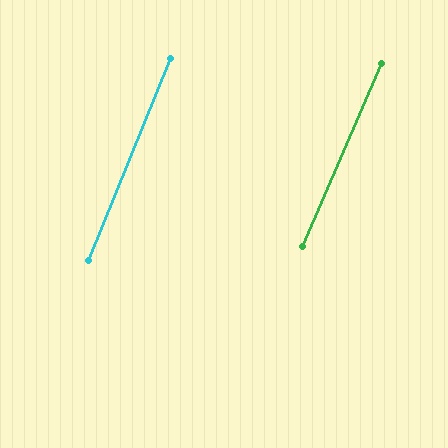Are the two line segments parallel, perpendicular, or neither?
Parallel — their directions differ by only 1.2°.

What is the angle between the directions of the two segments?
Approximately 1 degree.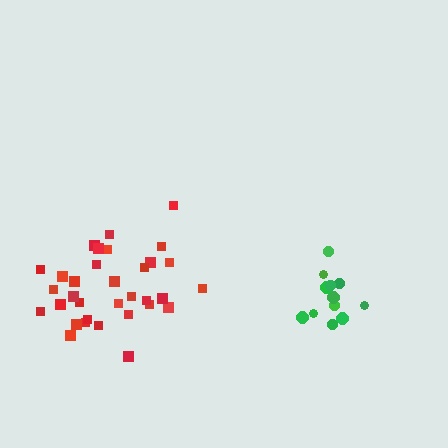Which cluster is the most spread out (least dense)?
Red.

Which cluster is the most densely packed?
Green.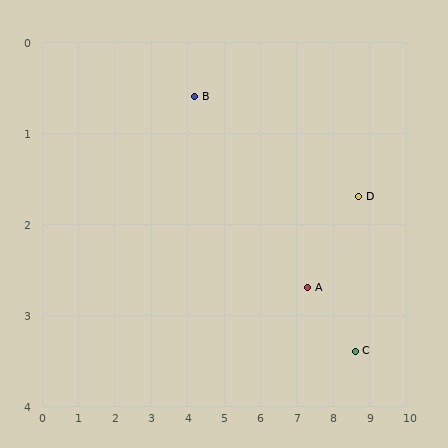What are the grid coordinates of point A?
Point A is at approximately (7.3, 2.7).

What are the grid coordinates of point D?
Point D is at approximately (8.7, 1.7).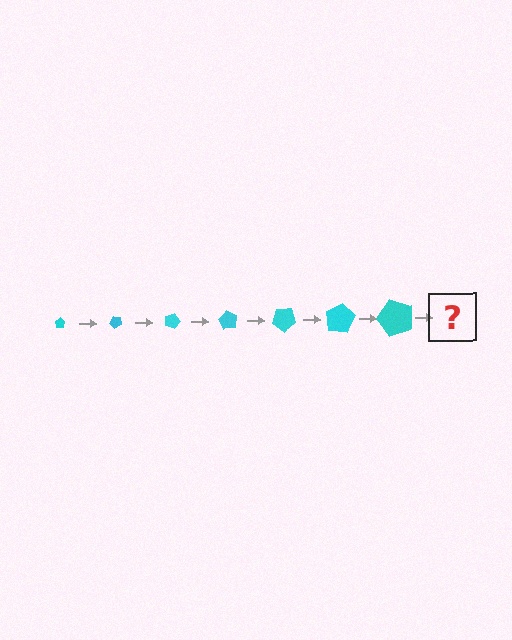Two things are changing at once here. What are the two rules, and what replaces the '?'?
The two rules are that the pentagon grows larger each step and it rotates 45 degrees each step. The '?' should be a pentagon, larger than the previous one and rotated 315 degrees from the start.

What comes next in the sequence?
The next element should be a pentagon, larger than the previous one and rotated 315 degrees from the start.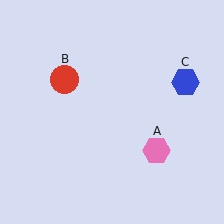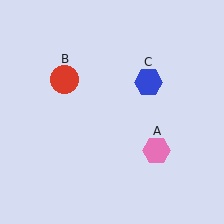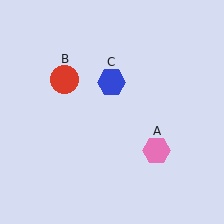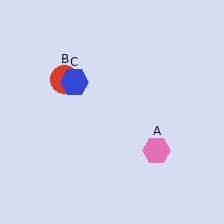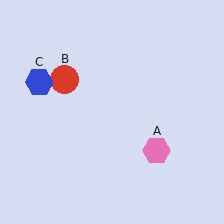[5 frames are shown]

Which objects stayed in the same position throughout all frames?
Pink hexagon (object A) and red circle (object B) remained stationary.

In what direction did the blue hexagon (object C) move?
The blue hexagon (object C) moved left.